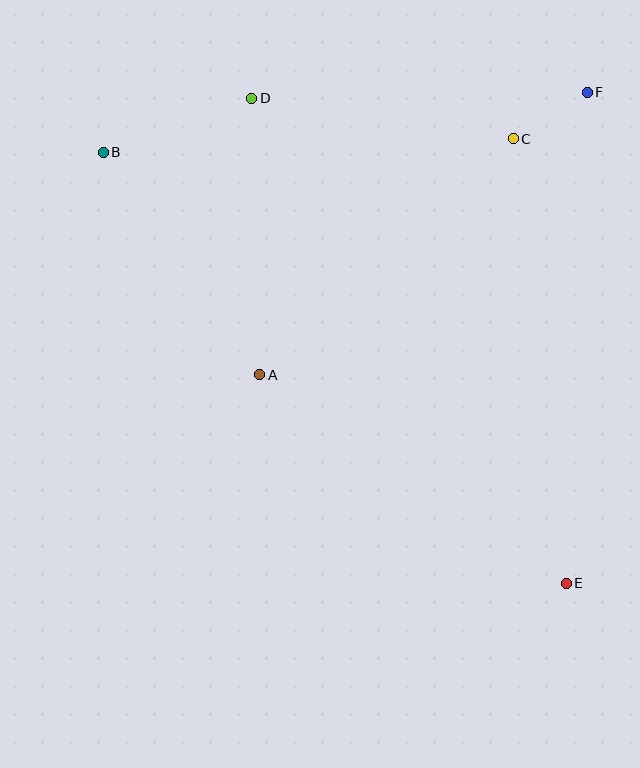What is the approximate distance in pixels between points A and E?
The distance between A and E is approximately 370 pixels.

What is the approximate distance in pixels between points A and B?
The distance between A and B is approximately 272 pixels.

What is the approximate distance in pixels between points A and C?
The distance between A and C is approximately 346 pixels.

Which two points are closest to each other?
Points C and F are closest to each other.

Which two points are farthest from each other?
Points B and E are farthest from each other.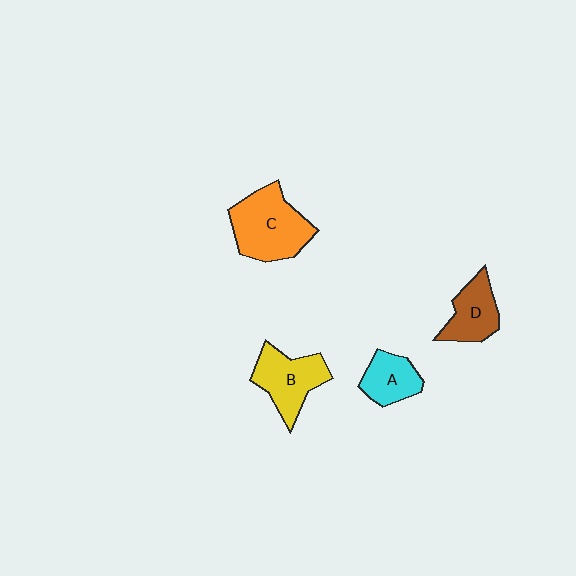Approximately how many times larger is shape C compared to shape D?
Approximately 1.6 times.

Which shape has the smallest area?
Shape A (cyan).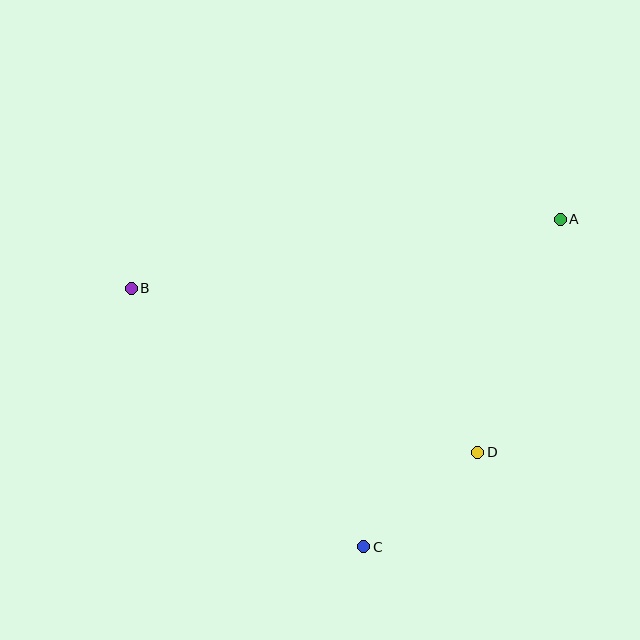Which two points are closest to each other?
Points C and D are closest to each other.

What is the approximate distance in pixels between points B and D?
The distance between B and D is approximately 384 pixels.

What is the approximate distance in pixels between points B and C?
The distance between B and C is approximately 348 pixels.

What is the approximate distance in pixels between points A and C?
The distance between A and C is approximately 382 pixels.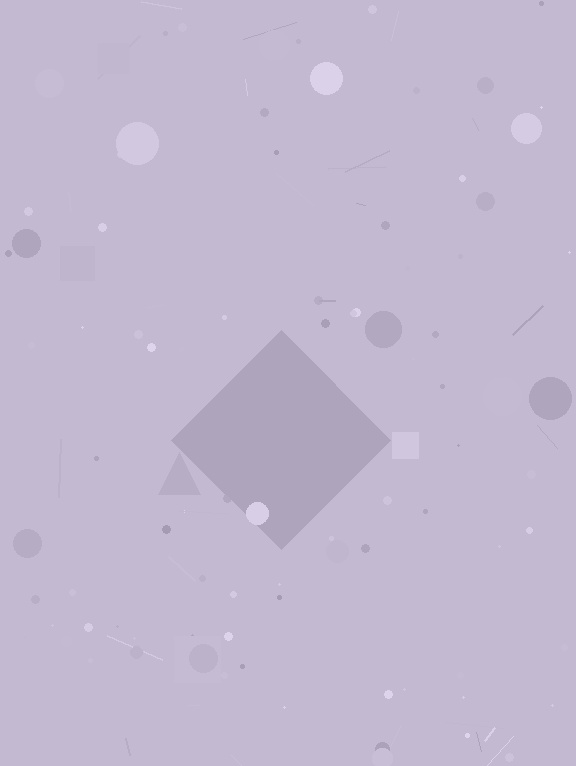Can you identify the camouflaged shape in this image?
The camouflaged shape is a diamond.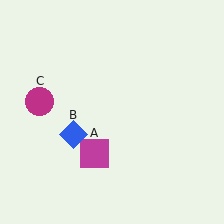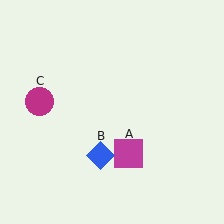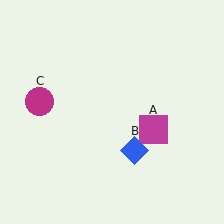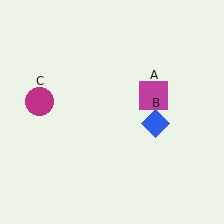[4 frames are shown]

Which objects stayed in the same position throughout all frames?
Magenta circle (object C) remained stationary.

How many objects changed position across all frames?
2 objects changed position: magenta square (object A), blue diamond (object B).